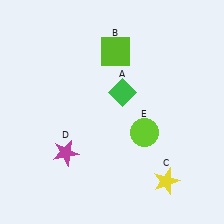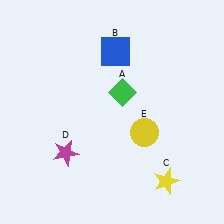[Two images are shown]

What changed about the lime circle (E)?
In Image 1, E is lime. In Image 2, it changed to yellow.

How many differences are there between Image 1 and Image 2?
There are 2 differences between the two images.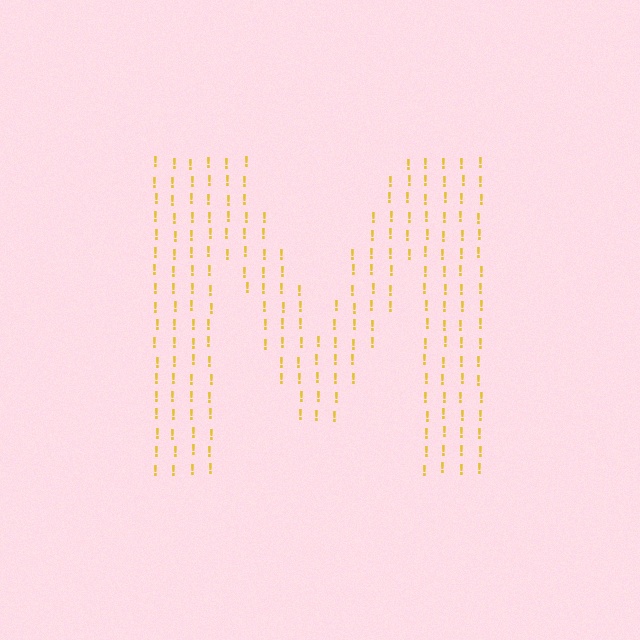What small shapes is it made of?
It is made of small exclamation marks.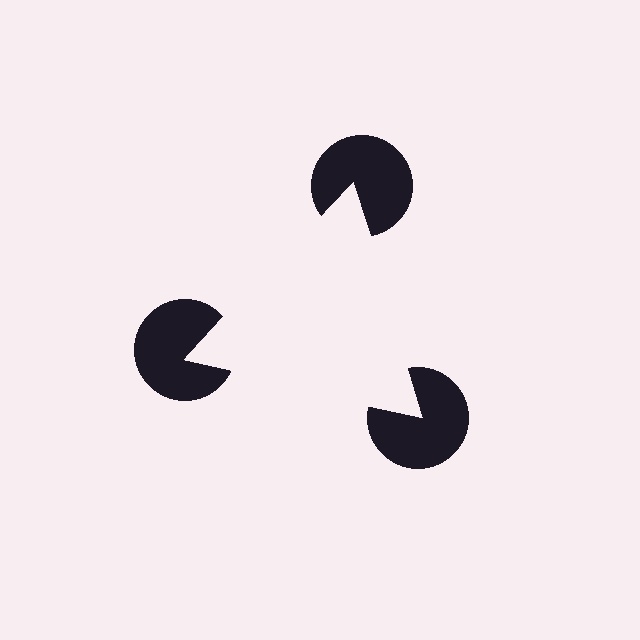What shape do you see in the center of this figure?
An illusory triangle — its edges are inferred from the aligned wedge cuts in the pac-man discs, not physically drawn.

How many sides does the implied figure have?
3 sides.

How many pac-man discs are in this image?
There are 3 — one at each vertex of the illusory triangle.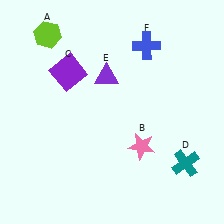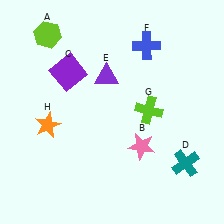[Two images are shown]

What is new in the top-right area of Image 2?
A lime cross (G) was added in the top-right area of Image 2.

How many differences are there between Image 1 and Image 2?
There are 2 differences between the two images.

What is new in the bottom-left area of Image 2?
An orange star (H) was added in the bottom-left area of Image 2.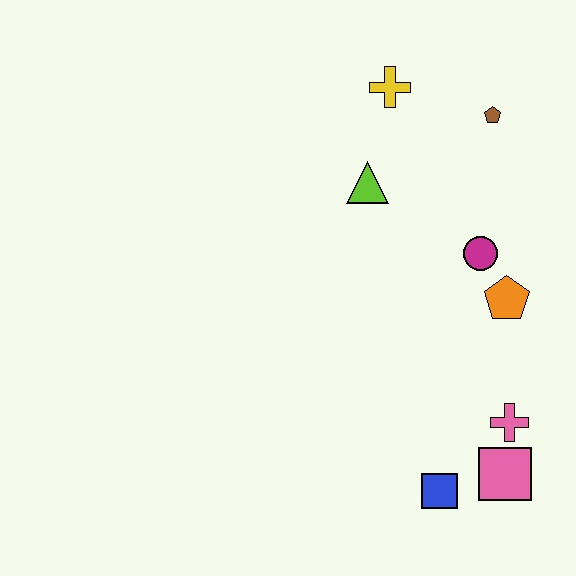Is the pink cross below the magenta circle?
Yes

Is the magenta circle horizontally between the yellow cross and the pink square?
Yes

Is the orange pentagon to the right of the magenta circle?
Yes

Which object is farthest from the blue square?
The yellow cross is farthest from the blue square.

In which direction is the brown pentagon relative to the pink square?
The brown pentagon is above the pink square.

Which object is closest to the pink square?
The pink cross is closest to the pink square.